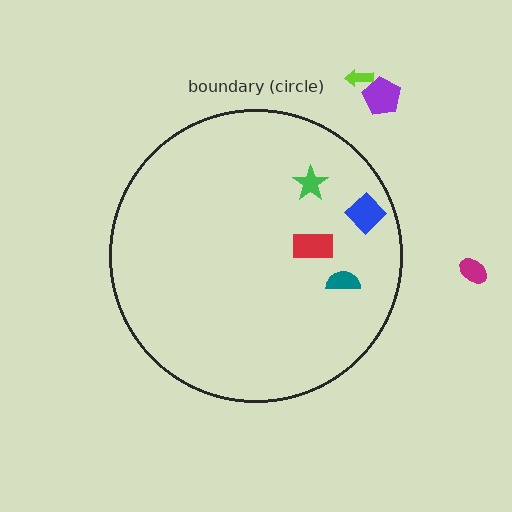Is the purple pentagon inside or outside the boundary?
Outside.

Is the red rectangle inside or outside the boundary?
Inside.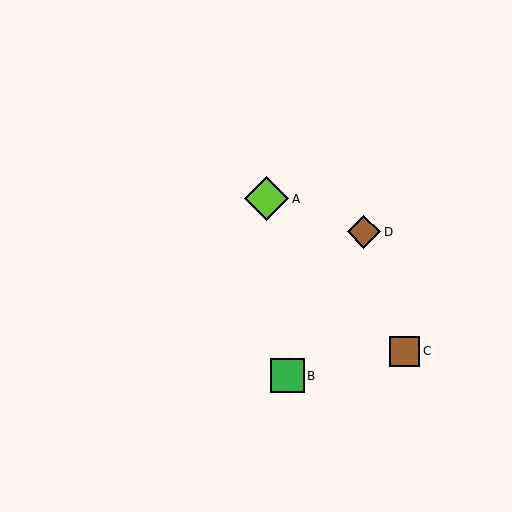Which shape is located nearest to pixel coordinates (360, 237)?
The brown diamond (labeled D) at (364, 232) is nearest to that location.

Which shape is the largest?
The lime diamond (labeled A) is the largest.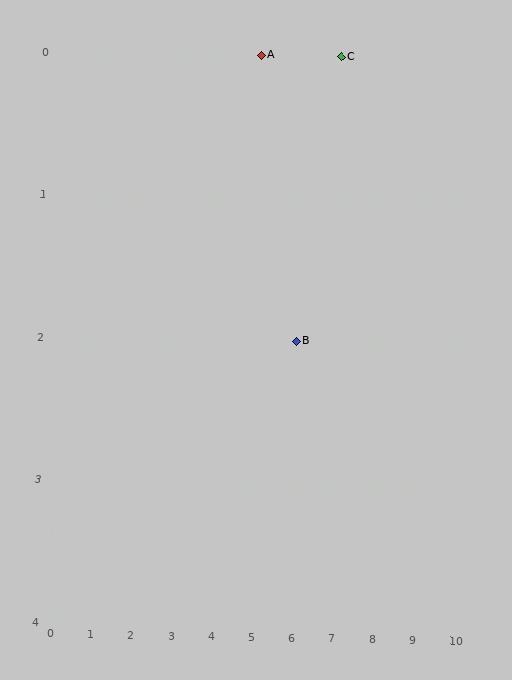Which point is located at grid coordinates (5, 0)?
Point A is at (5, 0).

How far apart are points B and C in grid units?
Points B and C are 1 column and 2 rows apart (about 2.2 grid units diagonally).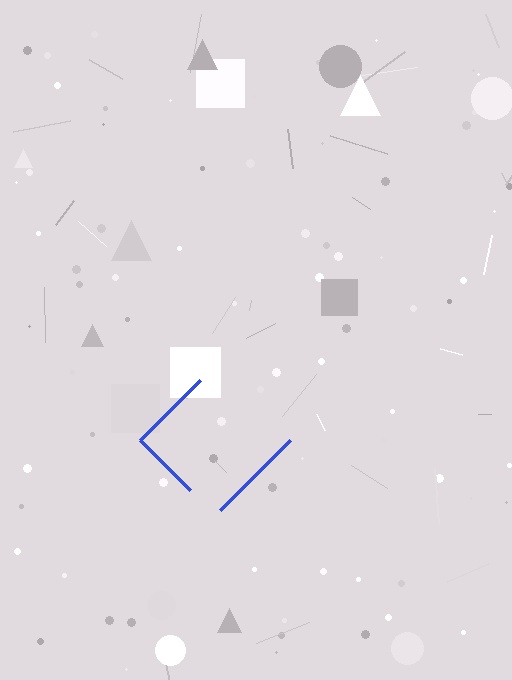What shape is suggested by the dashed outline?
The dashed outline suggests a diamond.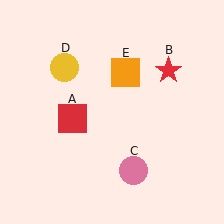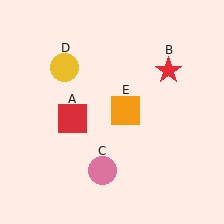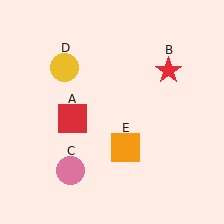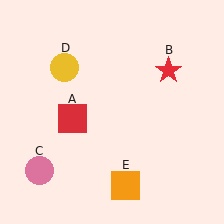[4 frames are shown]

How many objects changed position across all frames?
2 objects changed position: pink circle (object C), orange square (object E).